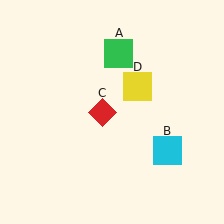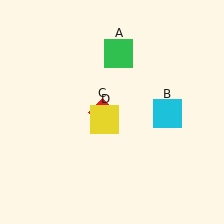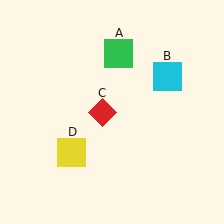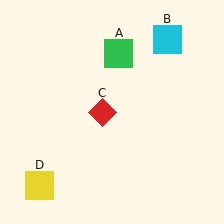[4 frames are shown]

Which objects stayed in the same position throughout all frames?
Green square (object A) and red diamond (object C) remained stationary.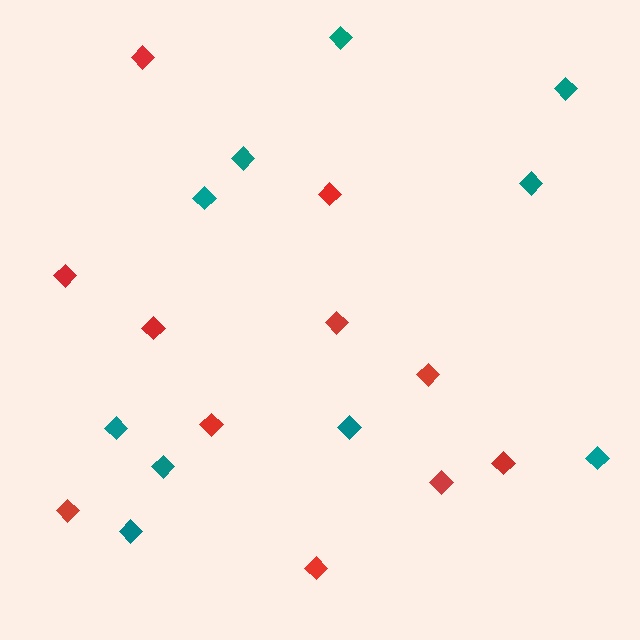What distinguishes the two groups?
There are 2 groups: one group of red diamonds (11) and one group of teal diamonds (10).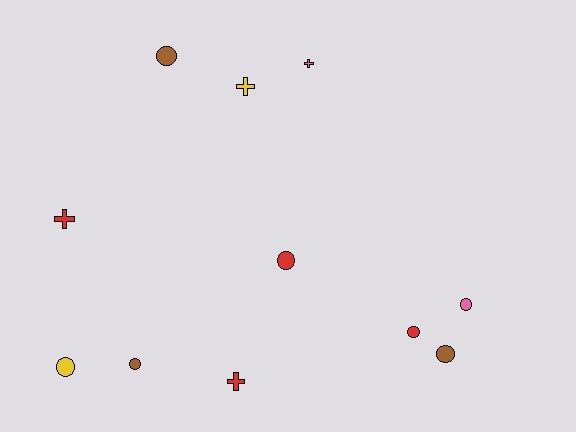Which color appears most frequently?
Red, with 4 objects.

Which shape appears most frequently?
Circle, with 7 objects.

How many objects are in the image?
There are 11 objects.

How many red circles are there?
There are 2 red circles.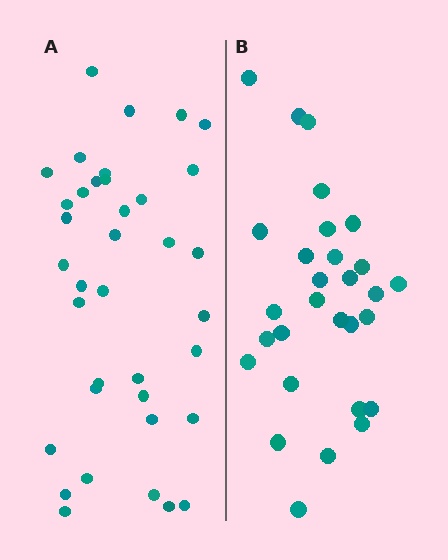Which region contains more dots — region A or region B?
Region A (the left region) has more dots.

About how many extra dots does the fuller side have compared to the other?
Region A has roughly 8 or so more dots than region B.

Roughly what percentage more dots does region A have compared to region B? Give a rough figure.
About 30% more.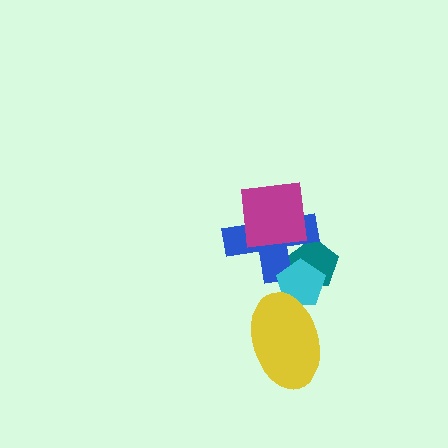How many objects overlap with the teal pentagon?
2 objects overlap with the teal pentagon.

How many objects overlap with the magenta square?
1 object overlaps with the magenta square.